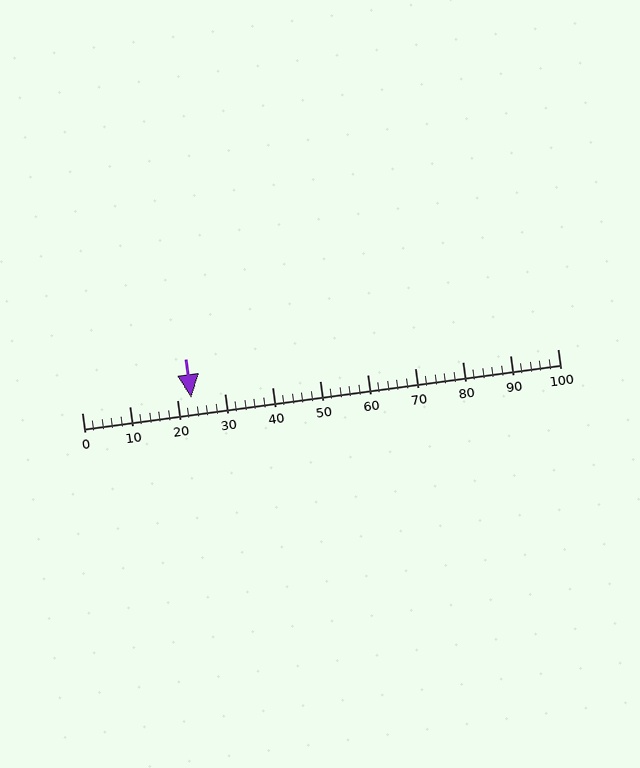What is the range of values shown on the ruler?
The ruler shows values from 0 to 100.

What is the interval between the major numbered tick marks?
The major tick marks are spaced 10 units apart.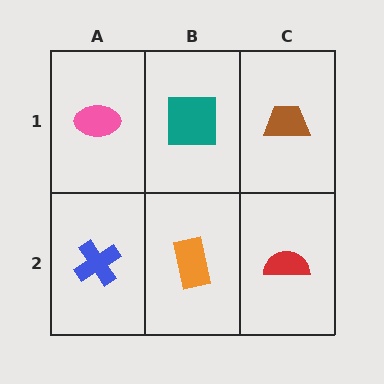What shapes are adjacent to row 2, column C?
A brown trapezoid (row 1, column C), an orange rectangle (row 2, column B).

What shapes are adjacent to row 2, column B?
A teal square (row 1, column B), a blue cross (row 2, column A), a red semicircle (row 2, column C).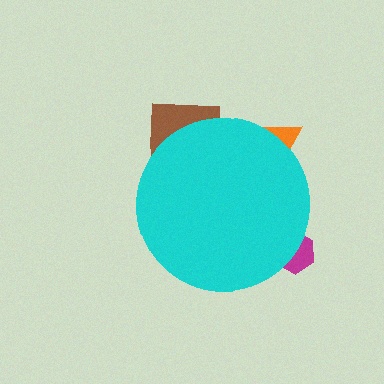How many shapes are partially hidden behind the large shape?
3 shapes are partially hidden.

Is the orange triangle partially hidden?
Yes, the orange triangle is partially hidden behind the cyan circle.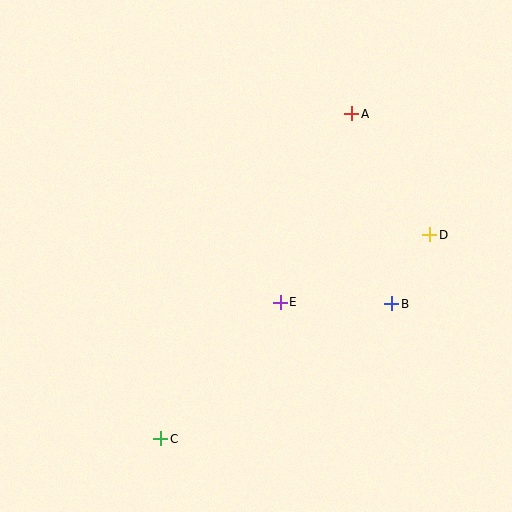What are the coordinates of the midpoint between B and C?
The midpoint between B and C is at (276, 371).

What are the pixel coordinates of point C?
Point C is at (161, 439).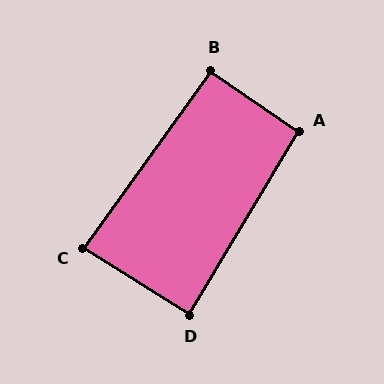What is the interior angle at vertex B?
Approximately 91 degrees (approximately right).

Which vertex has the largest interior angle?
A, at approximately 94 degrees.